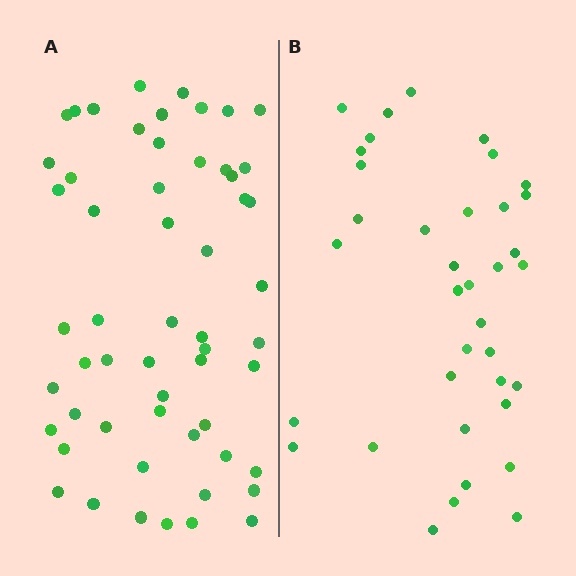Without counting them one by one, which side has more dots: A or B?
Region A (the left region) has more dots.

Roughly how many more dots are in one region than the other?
Region A has approximately 20 more dots than region B.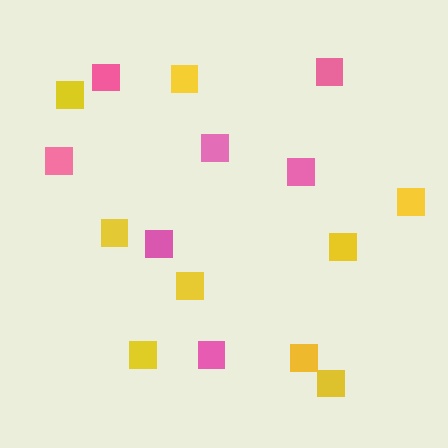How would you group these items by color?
There are 2 groups: one group of yellow squares (9) and one group of pink squares (7).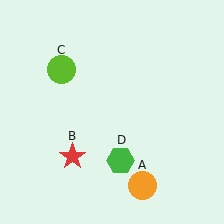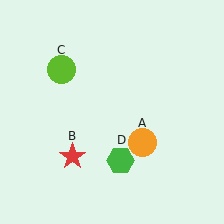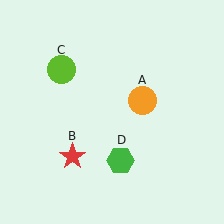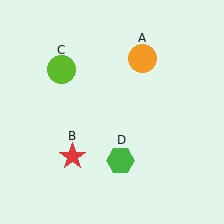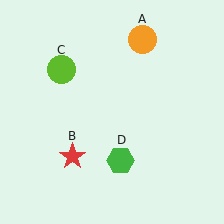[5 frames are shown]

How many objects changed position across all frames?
1 object changed position: orange circle (object A).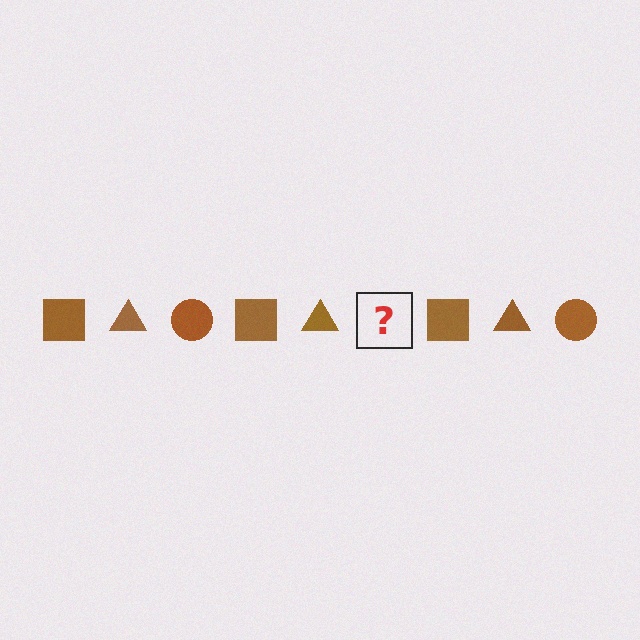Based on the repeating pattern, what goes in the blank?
The blank should be a brown circle.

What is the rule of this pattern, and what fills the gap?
The rule is that the pattern cycles through square, triangle, circle shapes in brown. The gap should be filled with a brown circle.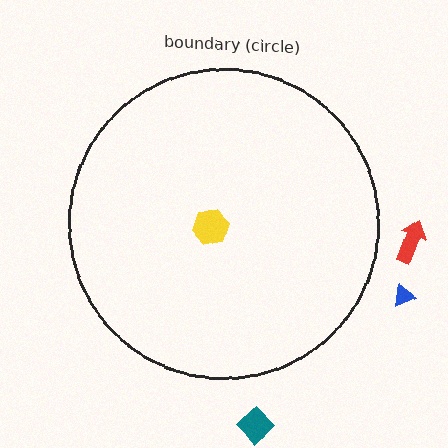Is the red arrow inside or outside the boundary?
Outside.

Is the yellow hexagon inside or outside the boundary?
Inside.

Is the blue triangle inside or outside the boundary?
Outside.